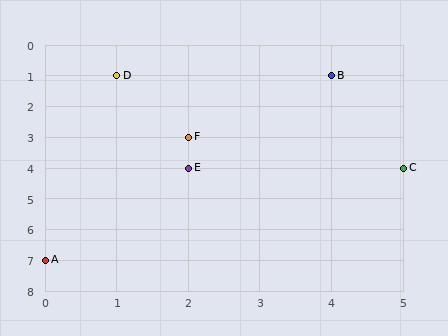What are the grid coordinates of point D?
Point D is at grid coordinates (1, 1).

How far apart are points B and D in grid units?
Points B and D are 3 columns apart.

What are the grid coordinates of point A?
Point A is at grid coordinates (0, 7).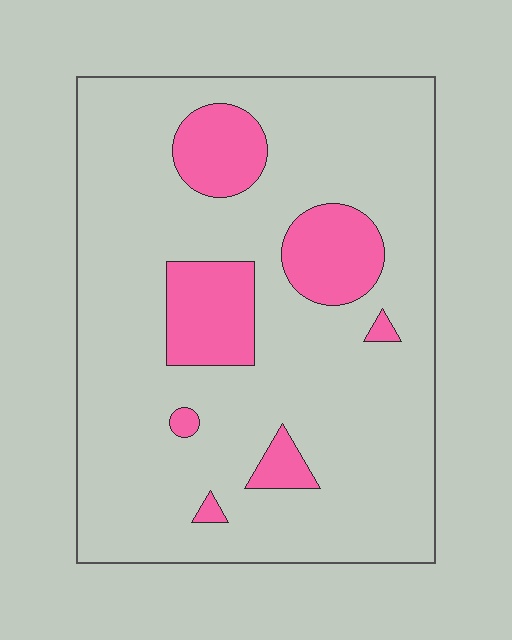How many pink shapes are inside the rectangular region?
7.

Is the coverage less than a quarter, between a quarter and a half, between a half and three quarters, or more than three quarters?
Less than a quarter.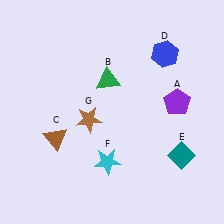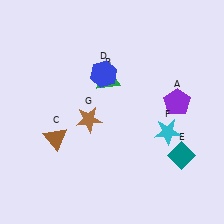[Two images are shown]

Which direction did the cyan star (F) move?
The cyan star (F) moved right.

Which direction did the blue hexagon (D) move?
The blue hexagon (D) moved left.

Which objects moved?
The objects that moved are: the blue hexagon (D), the cyan star (F).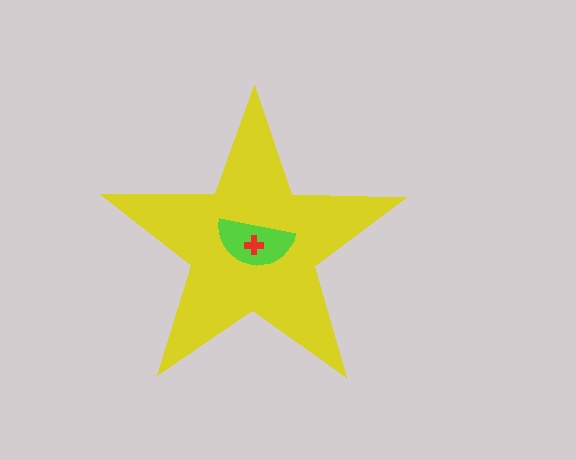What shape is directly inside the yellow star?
The lime semicircle.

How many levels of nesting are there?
3.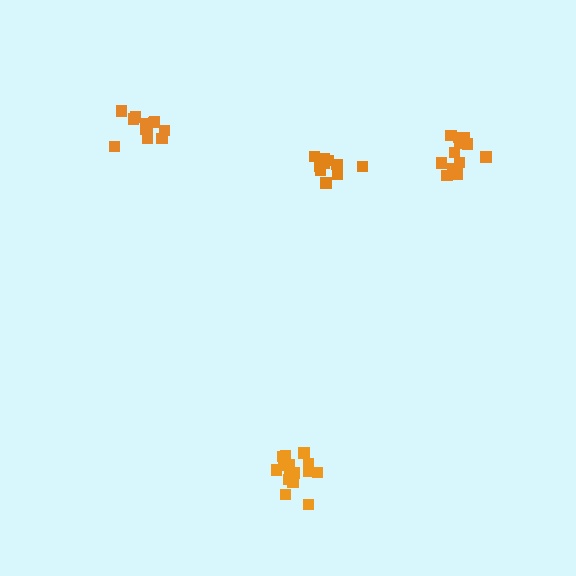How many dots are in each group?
Group 1: 12 dots, Group 2: 16 dots, Group 3: 12 dots, Group 4: 13 dots (53 total).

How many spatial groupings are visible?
There are 4 spatial groupings.